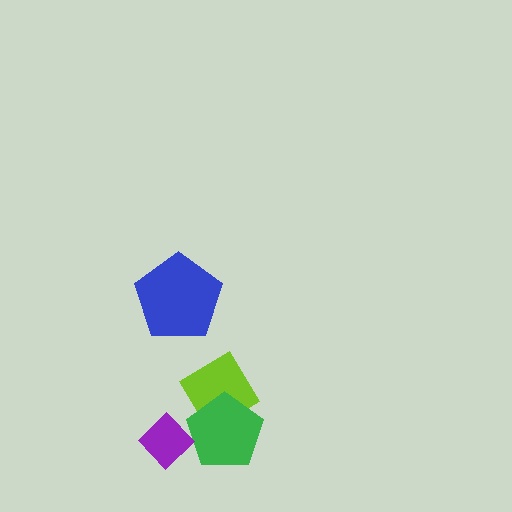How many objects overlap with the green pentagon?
2 objects overlap with the green pentagon.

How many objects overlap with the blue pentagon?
0 objects overlap with the blue pentagon.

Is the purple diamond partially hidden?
No, no other shape covers it.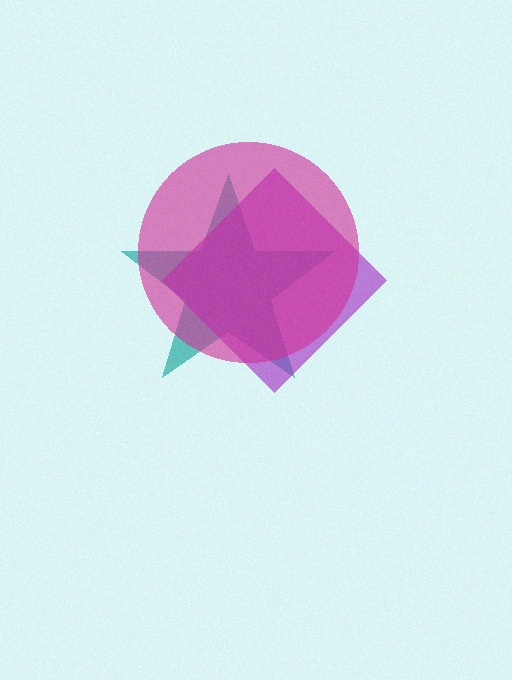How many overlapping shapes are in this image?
There are 3 overlapping shapes in the image.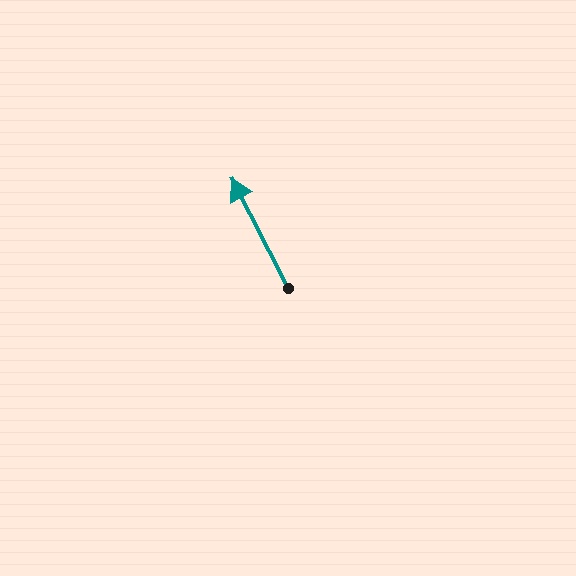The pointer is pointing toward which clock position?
Roughly 11 o'clock.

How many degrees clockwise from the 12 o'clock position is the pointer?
Approximately 333 degrees.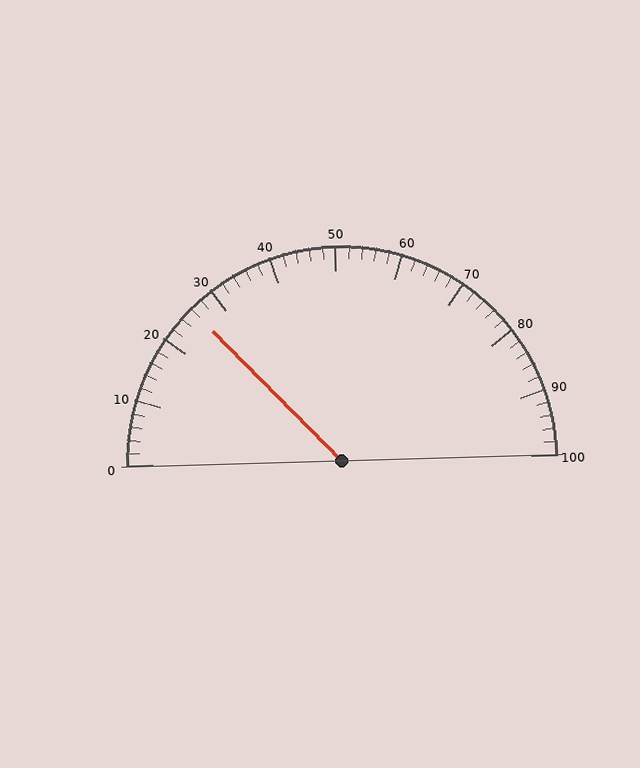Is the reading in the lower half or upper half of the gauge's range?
The reading is in the lower half of the range (0 to 100).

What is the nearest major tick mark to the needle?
The nearest major tick mark is 30.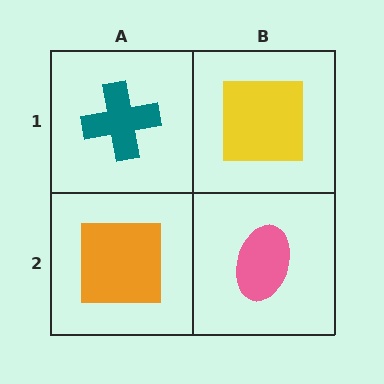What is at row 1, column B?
A yellow square.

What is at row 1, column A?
A teal cross.